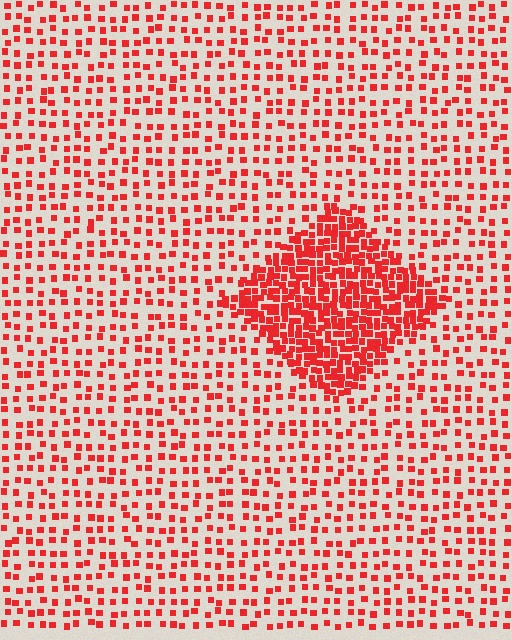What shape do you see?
I see a diamond.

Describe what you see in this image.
The image contains small red elements arranged at two different densities. A diamond-shaped region is visible where the elements are more densely packed than the surrounding area.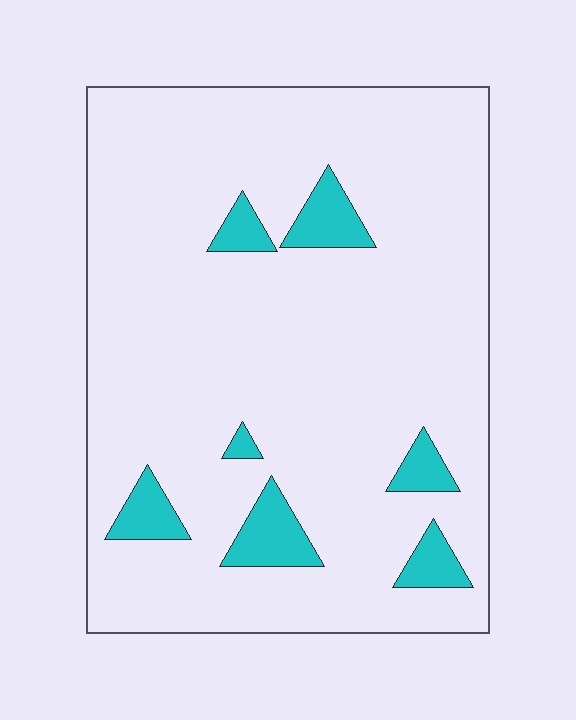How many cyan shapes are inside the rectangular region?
7.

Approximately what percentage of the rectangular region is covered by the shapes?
Approximately 10%.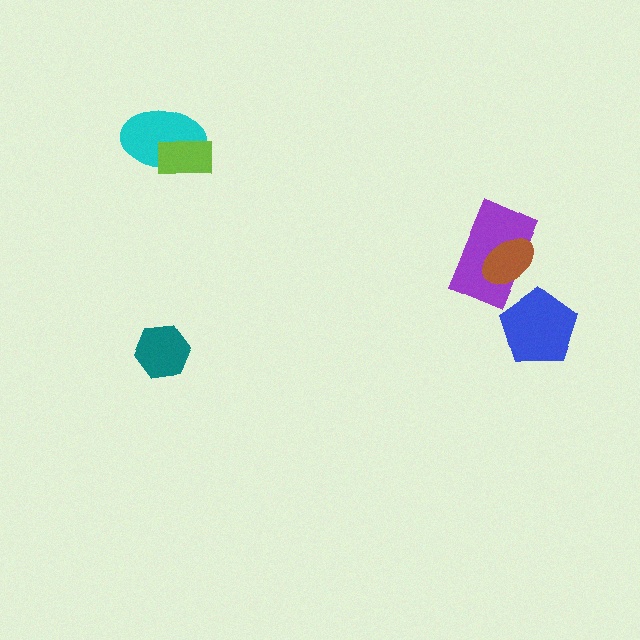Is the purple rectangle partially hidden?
Yes, it is partially covered by another shape.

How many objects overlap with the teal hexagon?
0 objects overlap with the teal hexagon.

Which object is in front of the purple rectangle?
The brown ellipse is in front of the purple rectangle.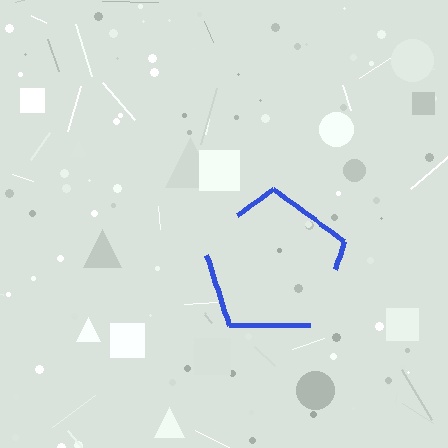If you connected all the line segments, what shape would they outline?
They would outline a pentagon.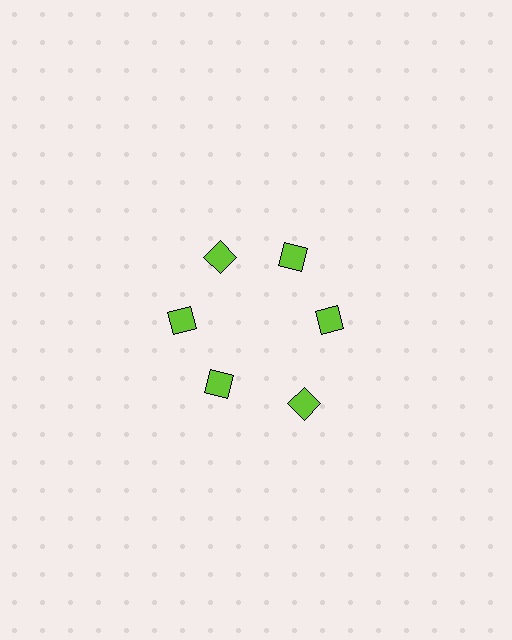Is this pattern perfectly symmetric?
No. The 6 lime diamonds are arranged in a ring, but one element near the 5 o'clock position is pushed outward from the center, breaking the 6-fold rotational symmetry.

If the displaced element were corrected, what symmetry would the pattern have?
It would have 6-fold rotational symmetry — the pattern would map onto itself every 60 degrees.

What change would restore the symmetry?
The symmetry would be restored by moving it inward, back onto the ring so that all 6 diamonds sit at equal angles and equal distance from the center.